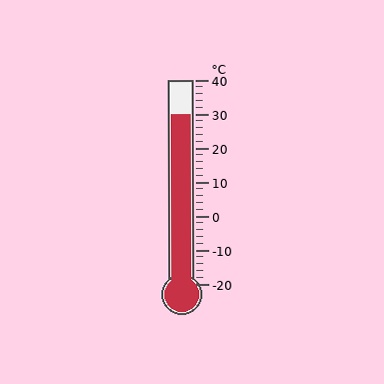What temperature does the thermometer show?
The thermometer shows approximately 30°C.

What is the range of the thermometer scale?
The thermometer scale ranges from -20°C to 40°C.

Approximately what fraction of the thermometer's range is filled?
The thermometer is filled to approximately 85% of its range.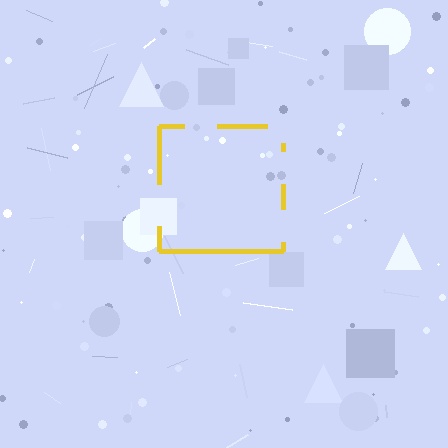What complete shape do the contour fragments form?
The contour fragments form a square.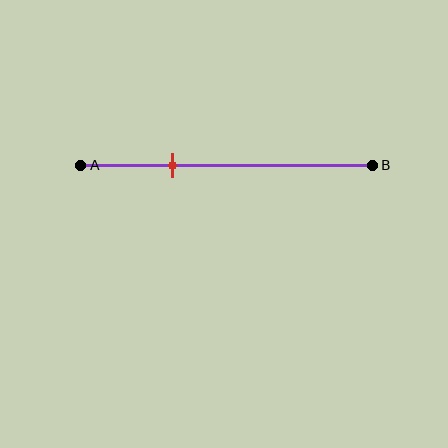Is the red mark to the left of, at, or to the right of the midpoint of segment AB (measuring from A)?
The red mark is to the left of the midpoint of segment AB.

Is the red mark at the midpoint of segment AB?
No, the mark is at about 30% from A, not at the 50% midpoint.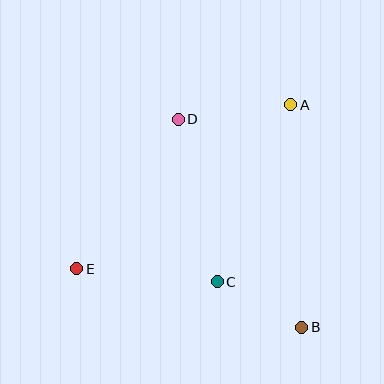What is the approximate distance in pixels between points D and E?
The distance between D and E is approximately 181 pixels.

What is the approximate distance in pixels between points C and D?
The distance between C and D is approximately 167 pixels.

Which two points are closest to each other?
Points B and C are closest to each other.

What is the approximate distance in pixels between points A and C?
The distance between A and C is approximately 192 pixels.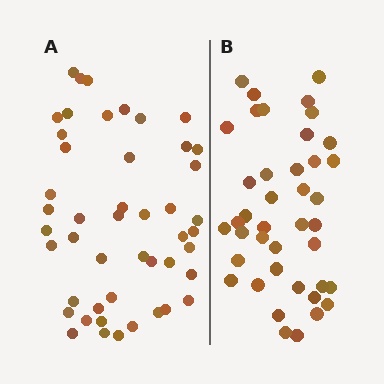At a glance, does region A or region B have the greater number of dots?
Region A (the left region) has more dots.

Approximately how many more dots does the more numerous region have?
Region A has about 6 more dots than region B.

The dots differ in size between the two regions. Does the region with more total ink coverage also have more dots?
No. Region B has more total ink coverage because its dots are larger, but region A actually contains more individual dots. Total area can be misleading — the number of items is what matters here.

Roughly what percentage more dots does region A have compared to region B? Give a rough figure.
About 15% more.